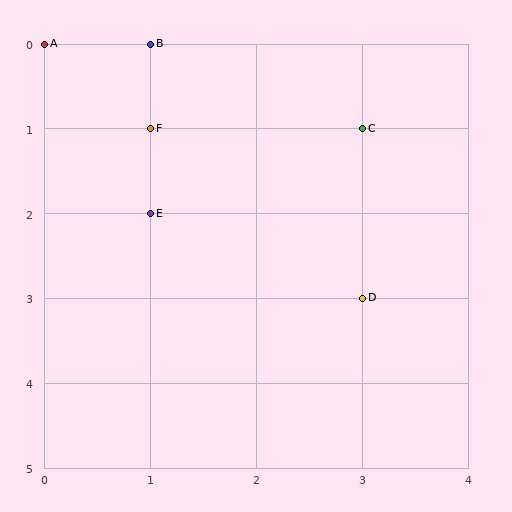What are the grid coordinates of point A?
Point A is at grid coordinates (0, 0).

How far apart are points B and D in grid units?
Points B and D are 2 columns and 3 rows apart (about 3.6 grid units diagonally).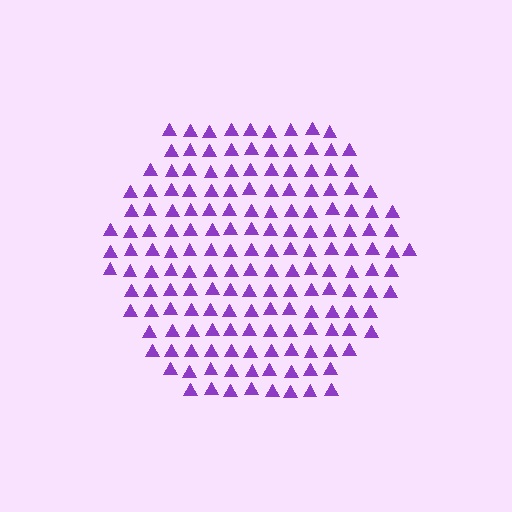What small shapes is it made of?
It is made of small triangles.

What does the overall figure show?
The overall figure shows a hexagon.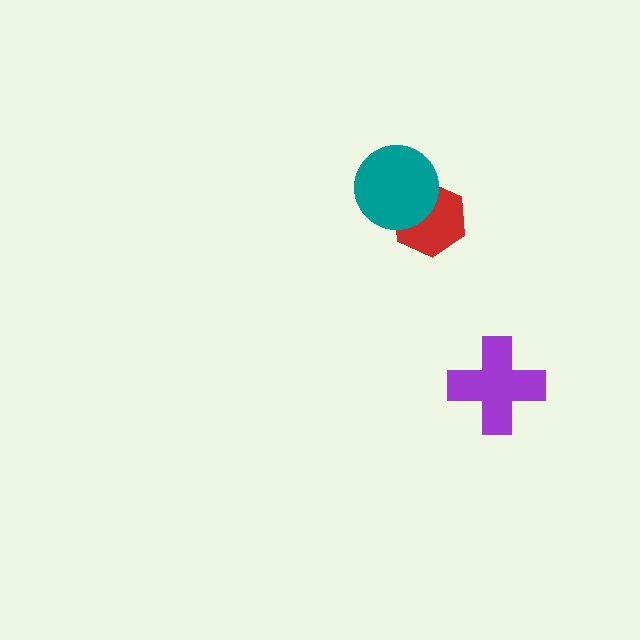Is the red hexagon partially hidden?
Yes, it is partially covered by another shape.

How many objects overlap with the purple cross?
0 objects overlap with the purple cross.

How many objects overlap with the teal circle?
1 object overlaps with the teal circle.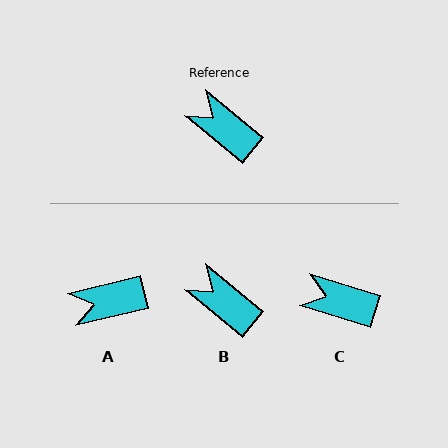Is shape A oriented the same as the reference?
No, it is off by about 53 degrees.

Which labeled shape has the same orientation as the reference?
B.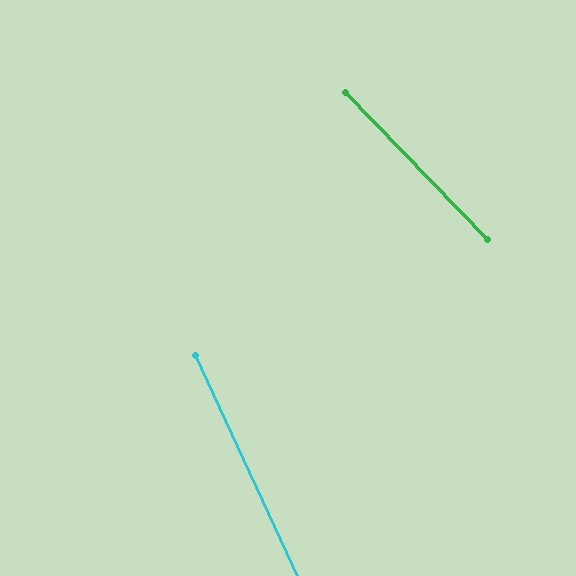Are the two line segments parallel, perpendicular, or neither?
Neither parallel nor perpendicular — they differ by about 19°.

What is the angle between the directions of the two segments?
Approximately 19 degrees.